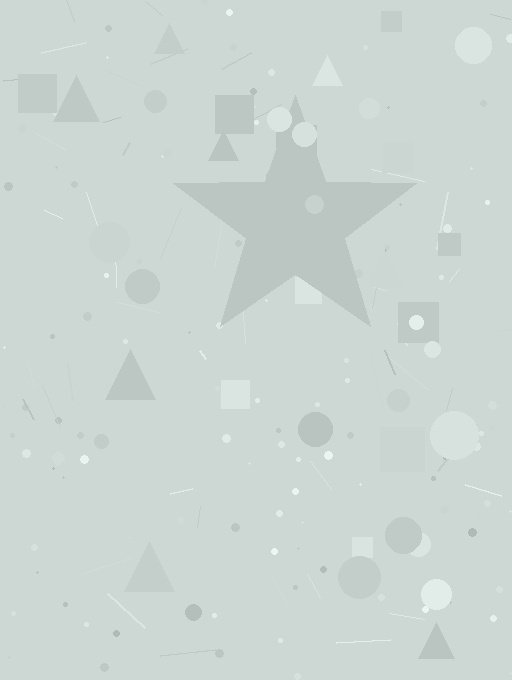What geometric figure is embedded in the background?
A star is embedded in the background.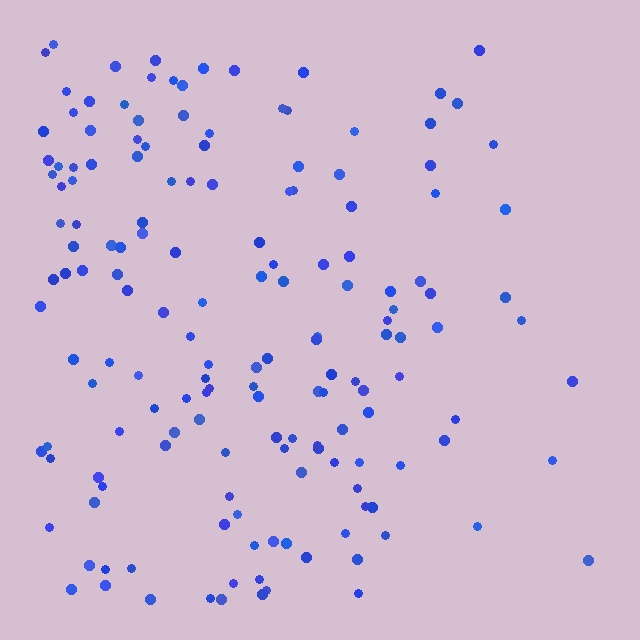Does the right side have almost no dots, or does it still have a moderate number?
Still a moderate number, just noticeably fewer than the left.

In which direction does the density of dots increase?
From right to left, with the left side densest.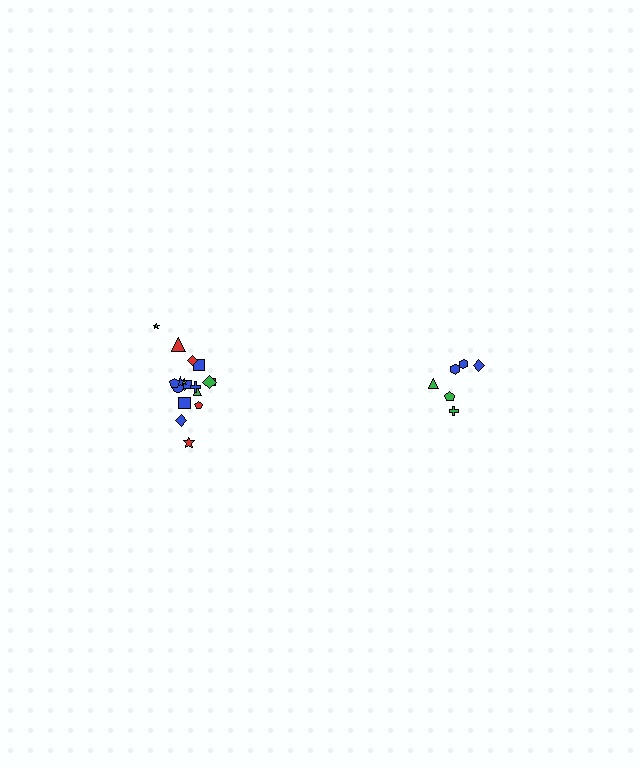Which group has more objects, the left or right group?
The left group.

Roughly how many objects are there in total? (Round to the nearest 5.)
Roughly 25 objects in total.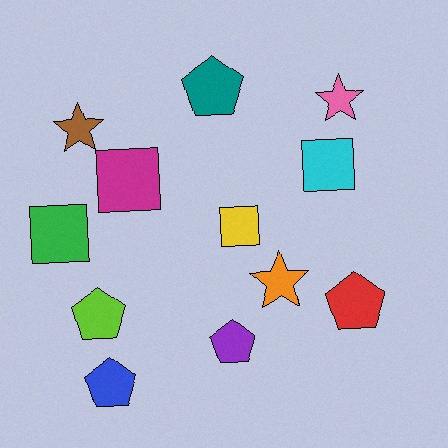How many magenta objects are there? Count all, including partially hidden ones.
There is 1 magenta object.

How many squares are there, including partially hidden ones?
There are 4 squares.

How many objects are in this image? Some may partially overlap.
There are 12 objects.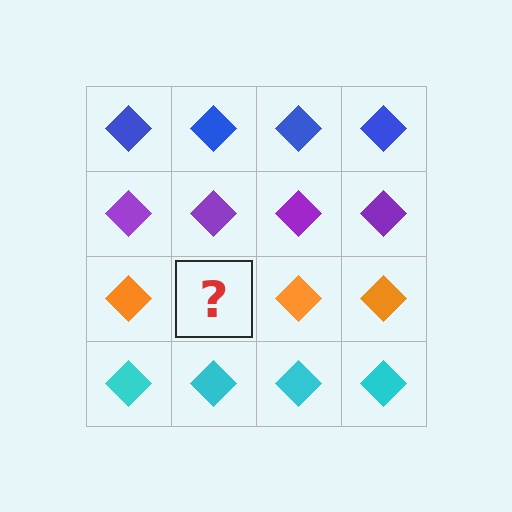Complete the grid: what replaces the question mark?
The question mark should be replaced with an orange diamond.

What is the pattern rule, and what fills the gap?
The rule is that each row has a consistent color. The gap should be filled with an orange diamond.